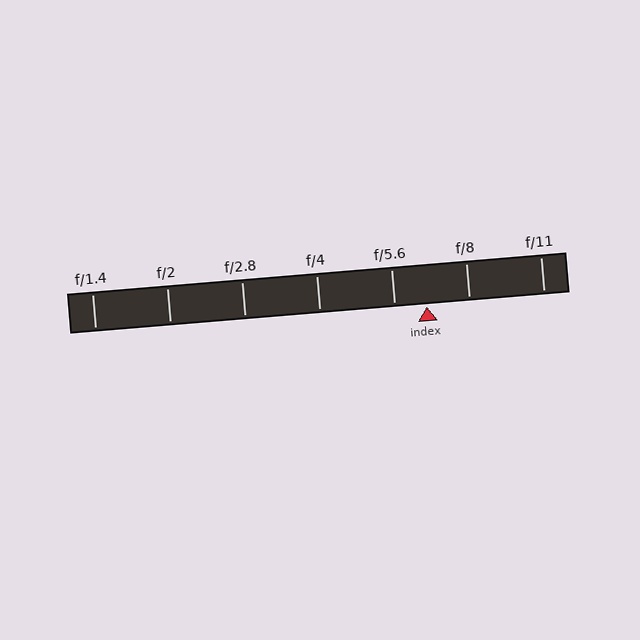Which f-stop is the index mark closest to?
The index mark is closest to f/5.6.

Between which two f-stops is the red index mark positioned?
The index mark is between f/5.6 and f/8.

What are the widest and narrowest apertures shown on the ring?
The widest aperture shown is f/1.4 and the narrowest is f/11.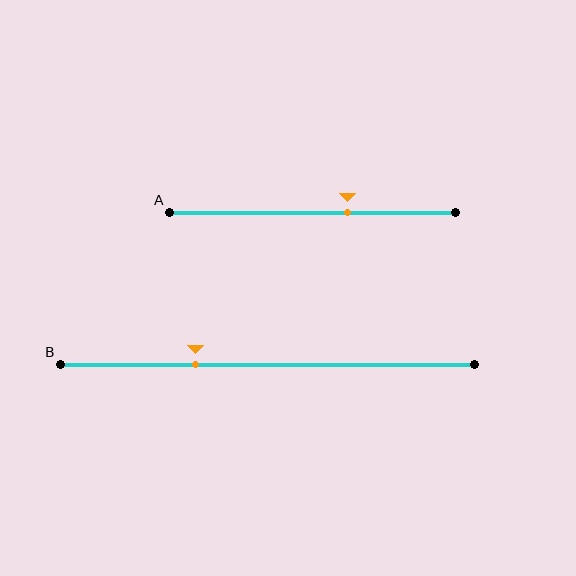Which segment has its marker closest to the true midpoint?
Segment A has its marker closest to the true midpoint.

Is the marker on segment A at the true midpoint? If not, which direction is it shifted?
No, the marker on segment A is shifted to the right by about 12% of the segment length.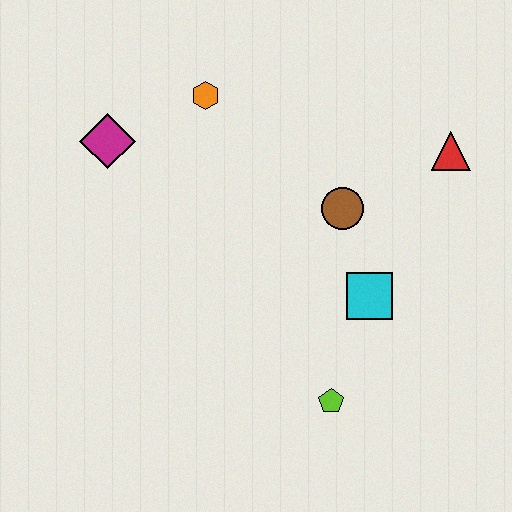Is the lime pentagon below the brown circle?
Yes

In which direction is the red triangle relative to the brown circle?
The red triangle is to the right of the brown circle.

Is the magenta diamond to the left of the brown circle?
Yes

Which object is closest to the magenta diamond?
The orange hexagon is closest to the magenta diamond.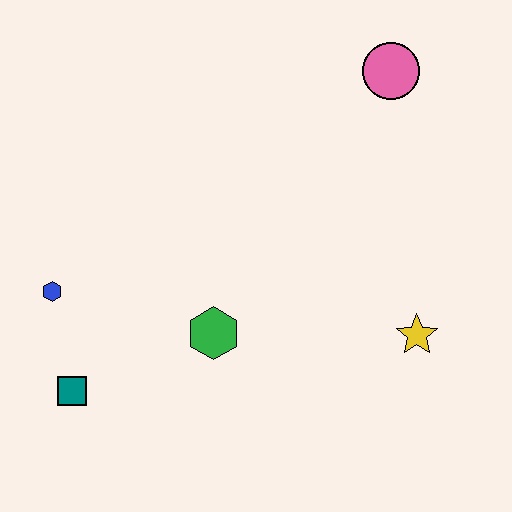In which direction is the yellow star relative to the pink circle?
The yellow star is below the pink circle.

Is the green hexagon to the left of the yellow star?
Yes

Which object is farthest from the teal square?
The pink circle is farthest from the teal square.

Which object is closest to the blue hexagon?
The teal square is closest to the blue hexagon.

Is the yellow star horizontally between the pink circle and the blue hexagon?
No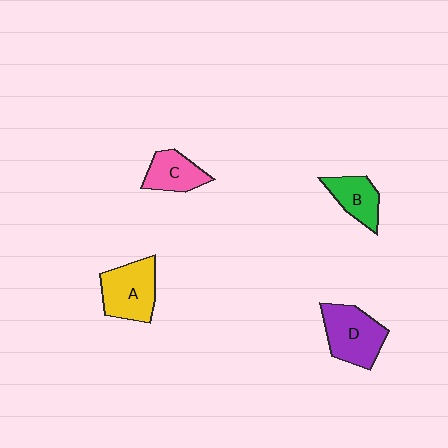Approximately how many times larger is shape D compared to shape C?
Approximately 1.5 times.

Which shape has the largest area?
Shape D (purple).